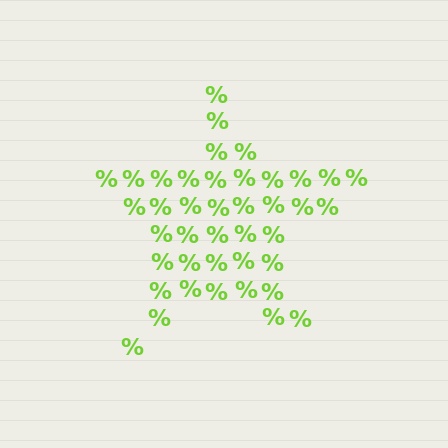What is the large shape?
The large shape is a star.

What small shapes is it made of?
It is made of small percent signs.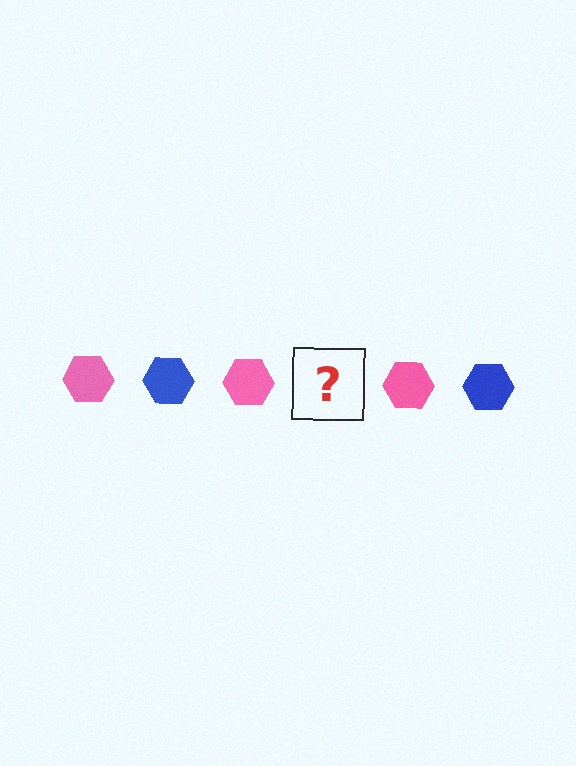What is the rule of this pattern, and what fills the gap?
The rule is that the pattern cycles through pink, blue hexagons. The gap should be filled with a blue hexagon.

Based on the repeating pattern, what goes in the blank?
The blank should be a blue hexagon.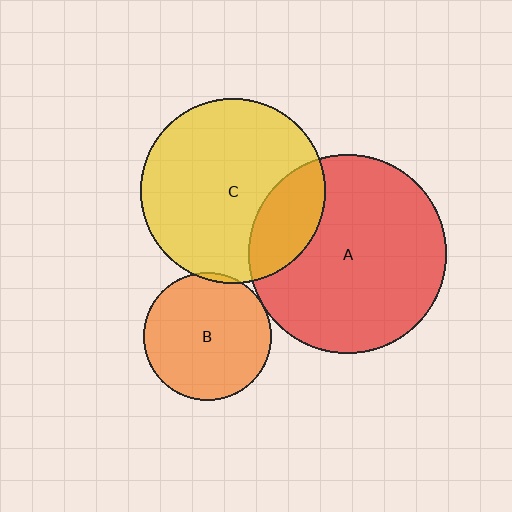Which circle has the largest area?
Circle A (red).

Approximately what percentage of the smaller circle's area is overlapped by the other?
Approximately 5%.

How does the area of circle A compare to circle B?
Approximately 2.4 times.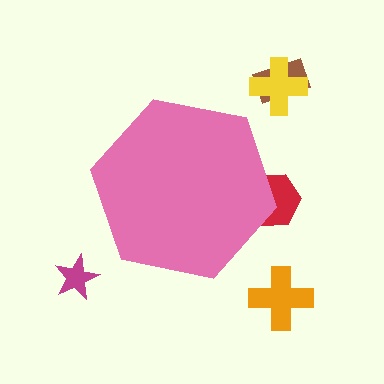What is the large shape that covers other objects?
A pink hexagon.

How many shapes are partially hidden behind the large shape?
1 shape is partially hidden.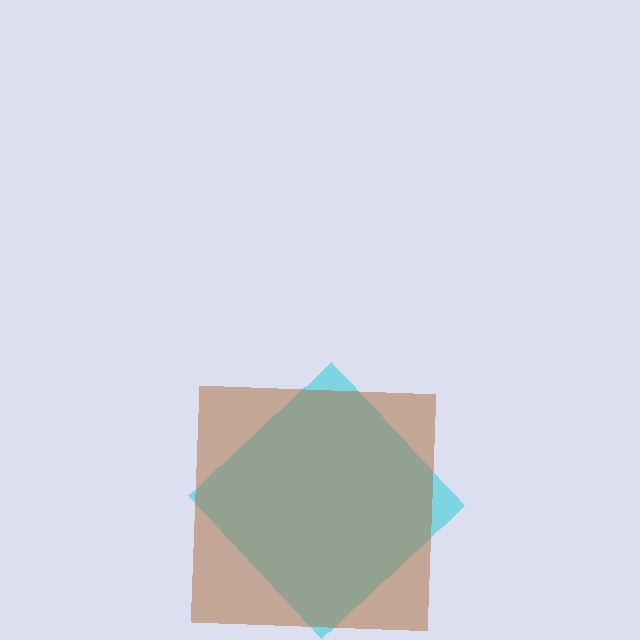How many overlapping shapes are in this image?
There are 2 overlapping shapes in the image.